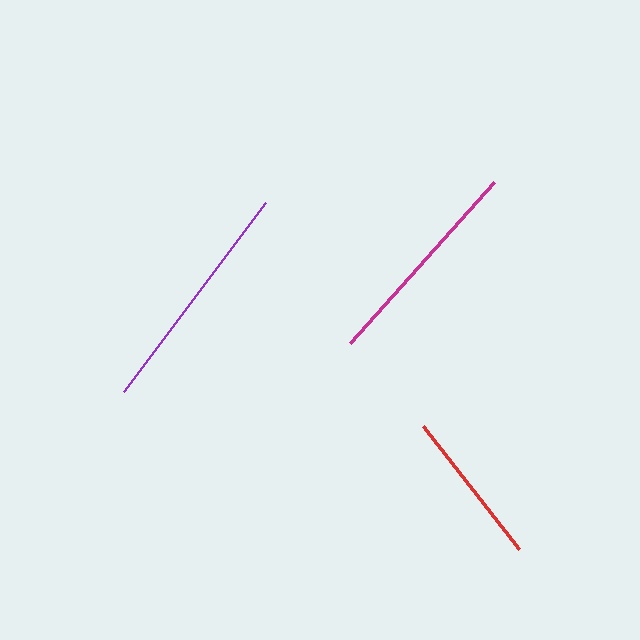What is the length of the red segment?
The red segment is approximately 156 pixels long.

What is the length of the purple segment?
The purple segment is approximately 236 pixels long.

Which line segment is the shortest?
The red line is the shortest at approximately 156 pixels.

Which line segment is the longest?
The purple line is the longest at approximately 236 pixels.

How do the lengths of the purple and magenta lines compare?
The purple and magenta lines are approximately the same length.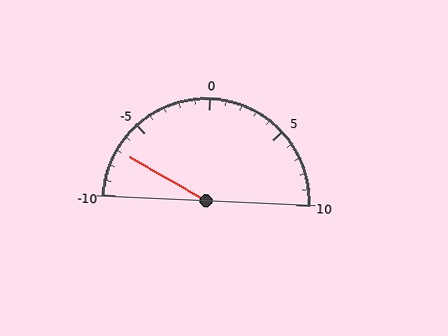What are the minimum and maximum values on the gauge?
The gauge ranges from -10 to 10.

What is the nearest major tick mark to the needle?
The nearest major tick mark is -5.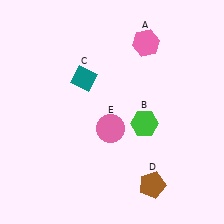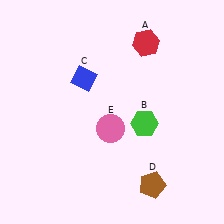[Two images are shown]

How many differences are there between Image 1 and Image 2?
There are 2 differences between the two images.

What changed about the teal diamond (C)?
In Image 1, C is teal. In Image 2, it changed to blue.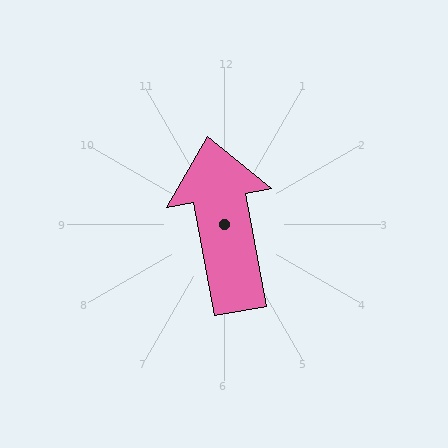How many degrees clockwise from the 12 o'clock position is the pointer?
Approximately 349 degrees.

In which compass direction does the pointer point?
North.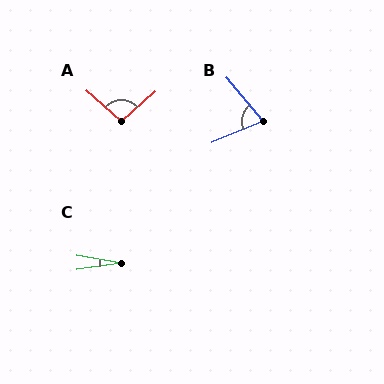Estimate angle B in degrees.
Approximately 73 degrees.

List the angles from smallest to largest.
C (18°), B (73°), A (97°).